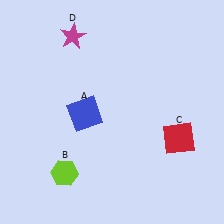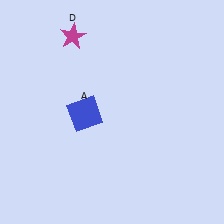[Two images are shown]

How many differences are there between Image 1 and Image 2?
There are 2 differences between the two images.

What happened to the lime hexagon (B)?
The lime hexagon (B) was removed in Image 2. It was in the bottom-left area of Image 1.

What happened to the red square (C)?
The red square (C) was removed in Image 2. It was in the bottom-right area of Image 1.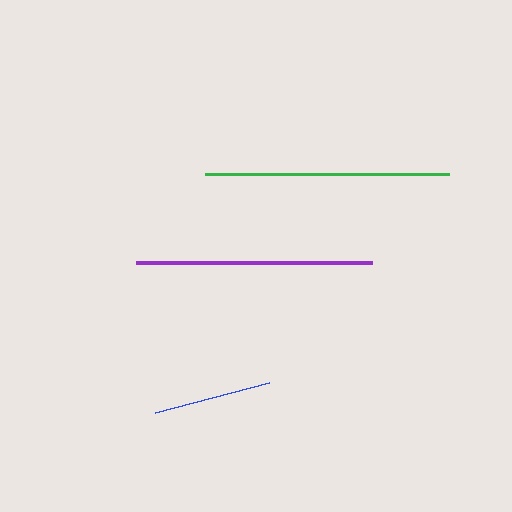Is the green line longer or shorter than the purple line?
The green line is longer than the purple line.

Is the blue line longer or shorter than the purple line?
The purple line is longer than the blue line.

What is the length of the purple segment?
The purple segment is approximately 236 pixels long.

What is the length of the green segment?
The green segment is approximately 244 pixels long.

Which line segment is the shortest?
The blue line is the shortest at approximately 118 pixels.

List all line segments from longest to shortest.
From longest to shortest: green, purple, blue.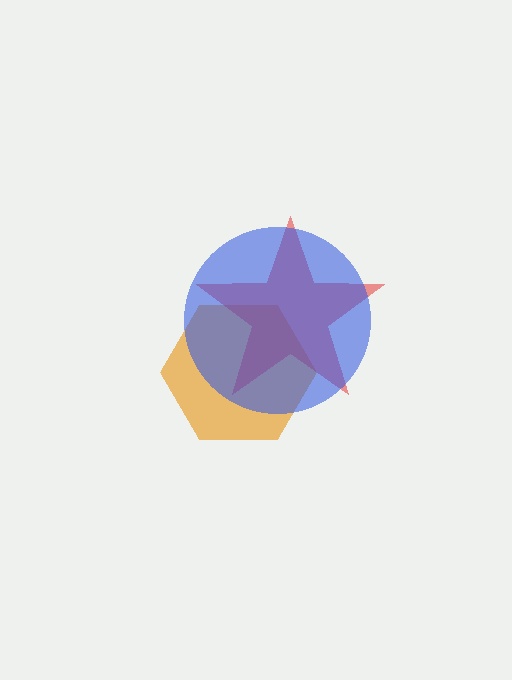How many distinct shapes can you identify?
There are 3 distinct shapes: an orange hexagon, a red star, a blue circle.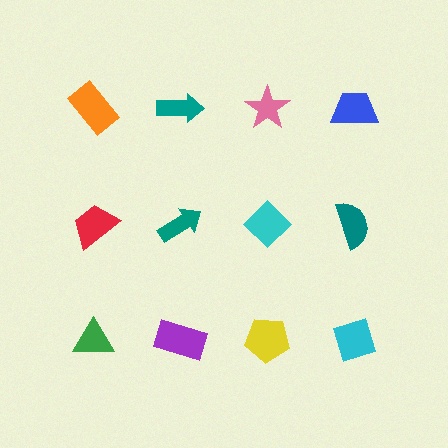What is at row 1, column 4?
A blue trapezoid.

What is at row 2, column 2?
A teal arrow.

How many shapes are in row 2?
4 shapes.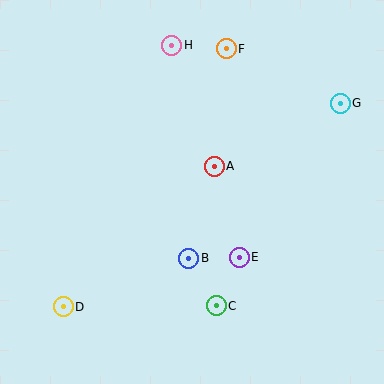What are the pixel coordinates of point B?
Point B is at (189, 258).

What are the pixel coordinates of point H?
Point H is at (172, 45).